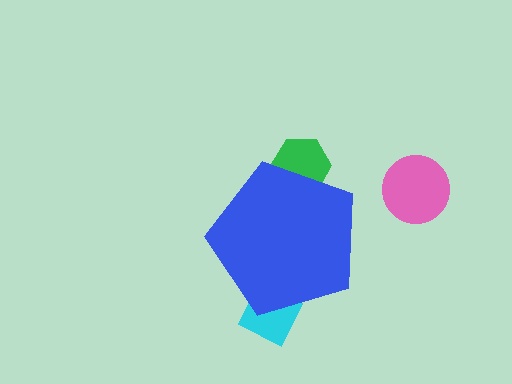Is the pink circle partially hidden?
No, the pink circle is fully visible.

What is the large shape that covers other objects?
A blue pentagon.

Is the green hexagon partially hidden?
Yes, the green hexagon is partially hidden behind the blue pentagon.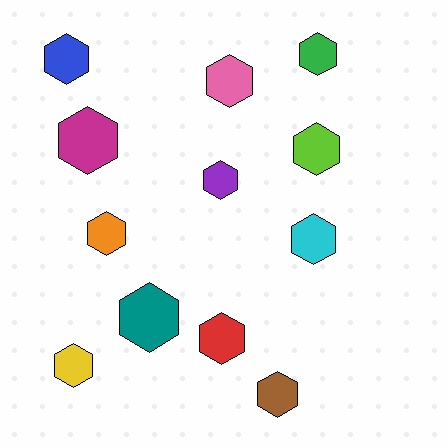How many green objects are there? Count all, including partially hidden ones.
There is 1 green object.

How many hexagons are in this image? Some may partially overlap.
There are 12 hexagons.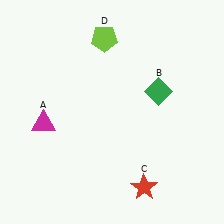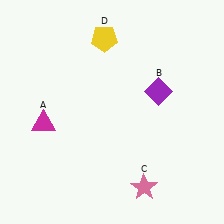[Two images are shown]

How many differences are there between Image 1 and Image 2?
There are 3 differences between the two images.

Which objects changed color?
B changed from green to purple. C changed from red to pink. D changed from lime to yellow.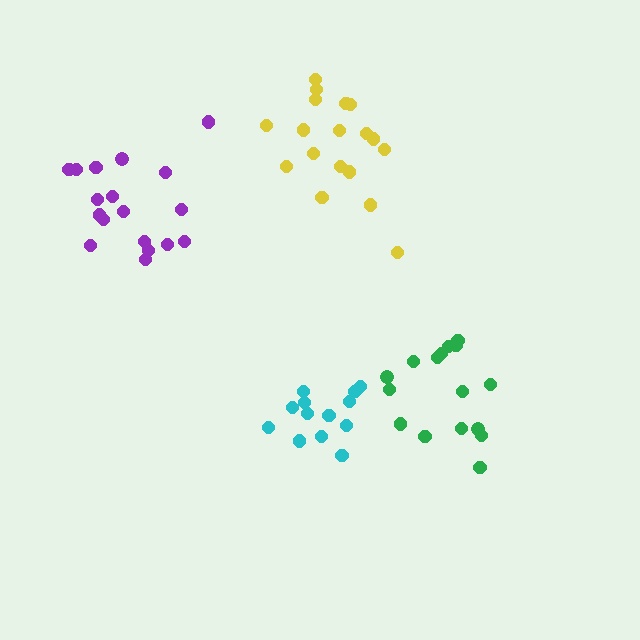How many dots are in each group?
Group 1: 16 dots, Group 2: 18 dots, Group 3: 13 dots, Group 4: 18 dots (65 total).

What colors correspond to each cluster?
The clusters are colored: green, purple, cyan, yellow.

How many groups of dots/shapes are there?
There are 4 groups.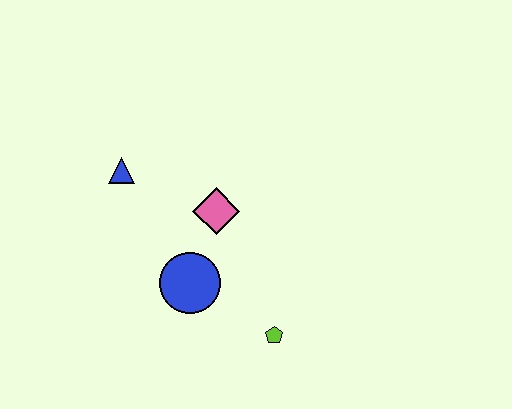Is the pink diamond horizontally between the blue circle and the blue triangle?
No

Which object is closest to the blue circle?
The pink diamond is closest to the blue circle.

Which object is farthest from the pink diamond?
The lime pentagon is farthest from the pink diamond.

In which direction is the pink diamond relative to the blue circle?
The pink diamond is above the blue circle.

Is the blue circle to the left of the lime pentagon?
Yes